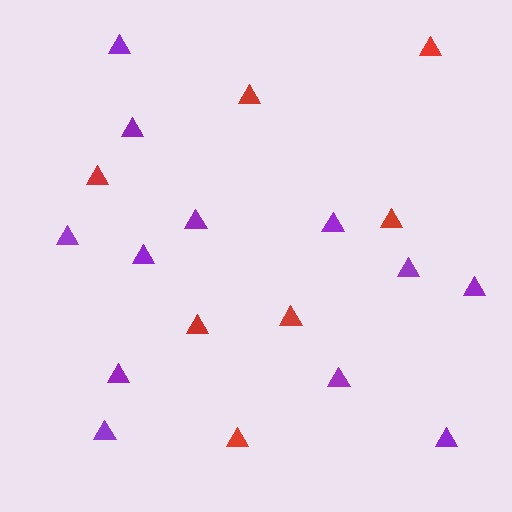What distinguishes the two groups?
There are 2 groups: one group of red triangles (7) and one group of purple triangles (12).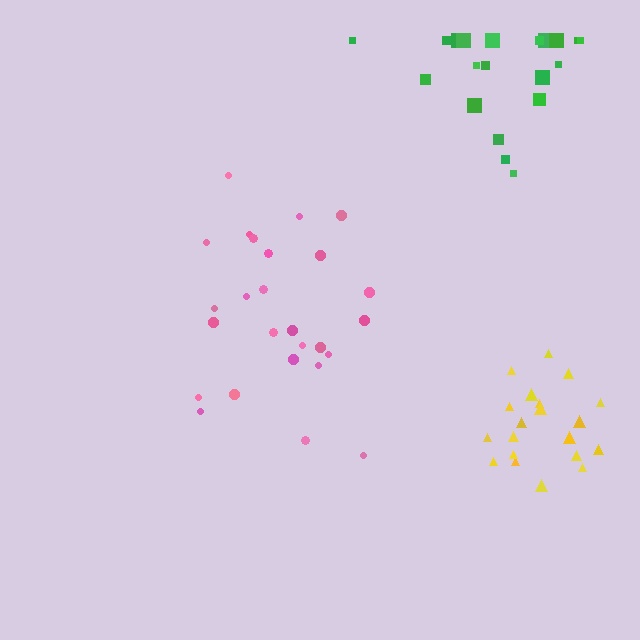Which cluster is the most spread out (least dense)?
Green.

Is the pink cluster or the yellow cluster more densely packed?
Yellow.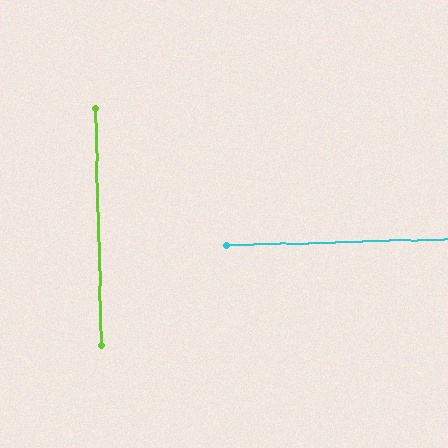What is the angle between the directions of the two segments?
Approximately 90 degrees.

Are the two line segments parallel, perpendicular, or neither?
Perpendicular — they meet at approximately 90°.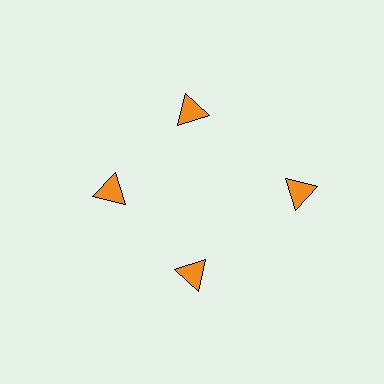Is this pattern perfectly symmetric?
No. The 4 orange triangles are arranged in a ring, but one element near the 3 o'clock position is pushed outward from the center, breaking the 4-fold rotational symmetry.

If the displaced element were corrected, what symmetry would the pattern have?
It would have 4-fold rotational symmetry — the pattern would map onto itself every 90 degrees.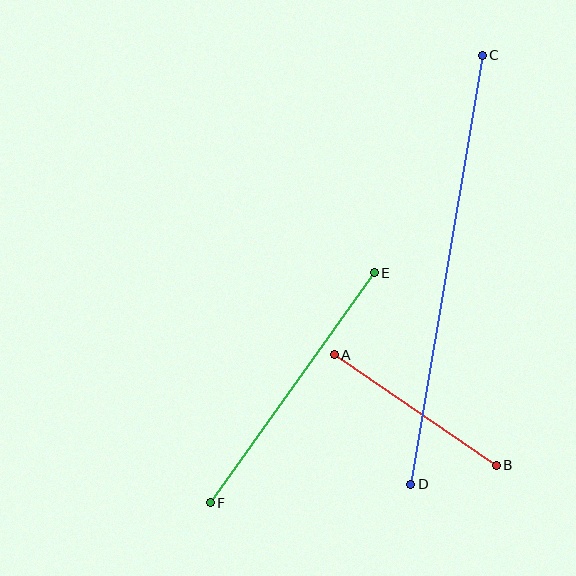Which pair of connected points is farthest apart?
Points C and D are farthest apart.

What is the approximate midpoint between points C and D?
The midpoint is at approximately (447, 270) pixels.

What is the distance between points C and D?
The distance is approximately 435 pixels.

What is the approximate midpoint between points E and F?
The midpoint is at approximately (292, 388) pixels.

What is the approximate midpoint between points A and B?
The midpoint is at approximately (415, 410) pixels.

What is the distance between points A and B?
The distance is approximately 196 pixels.